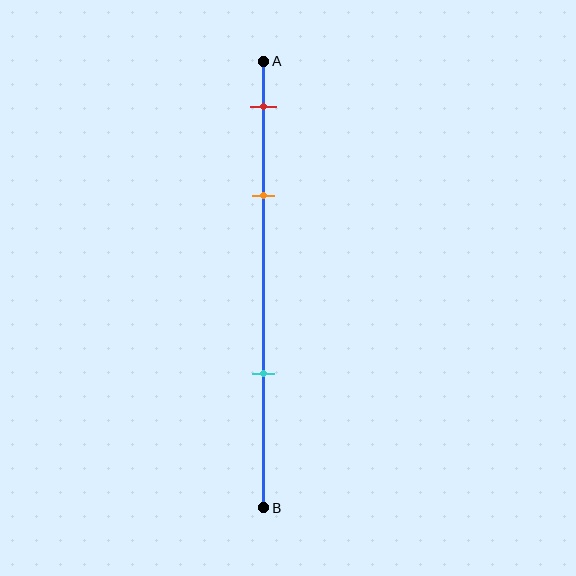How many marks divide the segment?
There are 3 marks dividing the segment.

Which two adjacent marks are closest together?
The red and orange marks are the closest adjacent pair.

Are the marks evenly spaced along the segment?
No, the marks are not evenly spaced.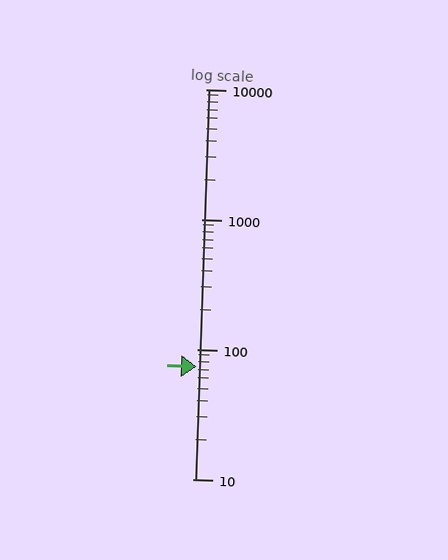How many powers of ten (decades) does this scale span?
The scale spans 3 decades, from 10 to 10000.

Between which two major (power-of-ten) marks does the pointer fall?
The pointer is between 10 and 100.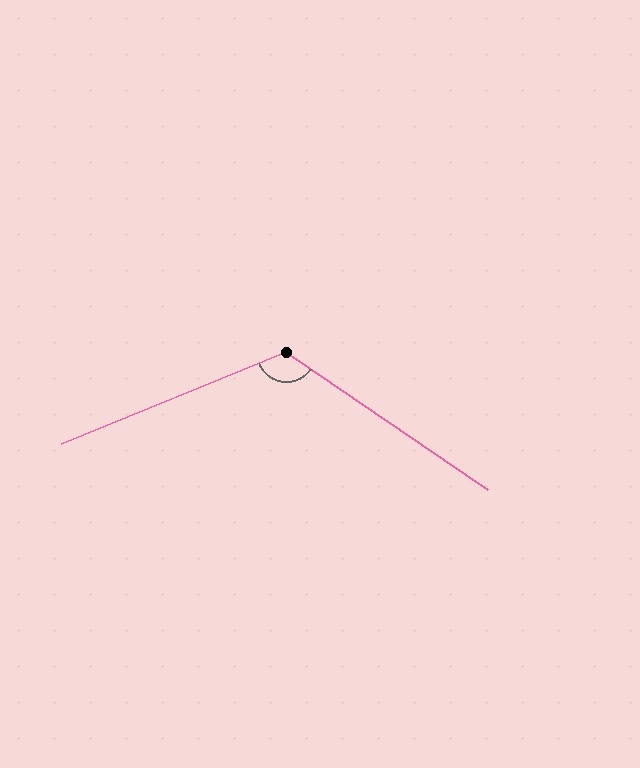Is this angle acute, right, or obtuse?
It is obtuse.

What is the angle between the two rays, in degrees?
Approximately 123 degrees.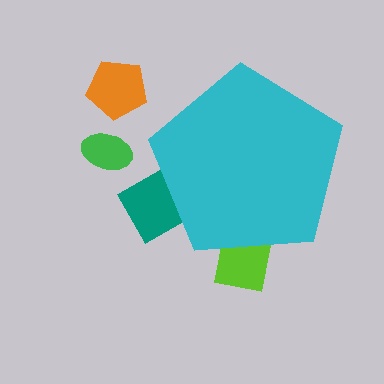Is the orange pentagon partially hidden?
No, the orange pentagon is fully visible.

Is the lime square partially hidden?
Yes, the lime square is partially hidden behind the cyan pentagon.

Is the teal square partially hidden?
Yes, the teal square is partially hidden behind the cyan pentagon.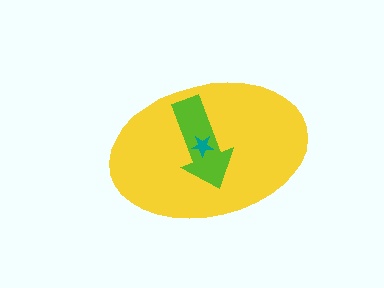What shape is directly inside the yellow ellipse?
The lime arrow.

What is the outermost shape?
The yellow ellipse.